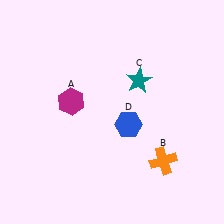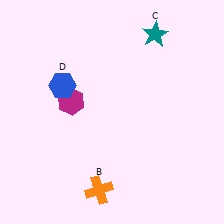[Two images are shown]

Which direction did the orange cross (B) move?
The orange cross (B) moved left.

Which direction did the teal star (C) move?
The teal star (C) moved up.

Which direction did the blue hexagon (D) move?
The blue hexagon (D) moved left.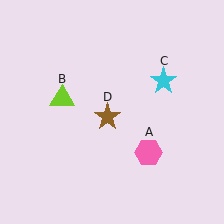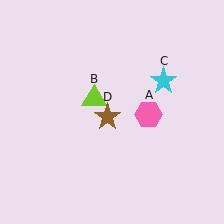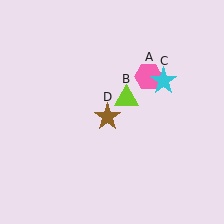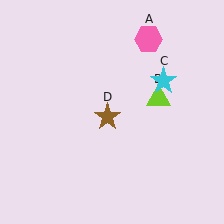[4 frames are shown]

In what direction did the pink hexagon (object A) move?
The pink hexagon (object A) moved up.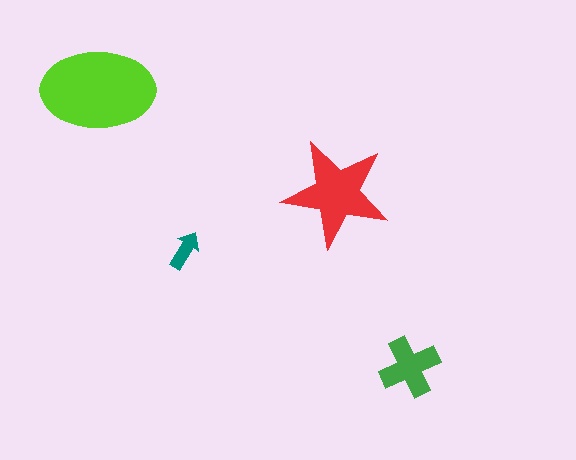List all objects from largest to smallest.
The lime ellipse, the red star, the green cross, the teal arrow.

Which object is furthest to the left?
The lime ellipse is leftmost.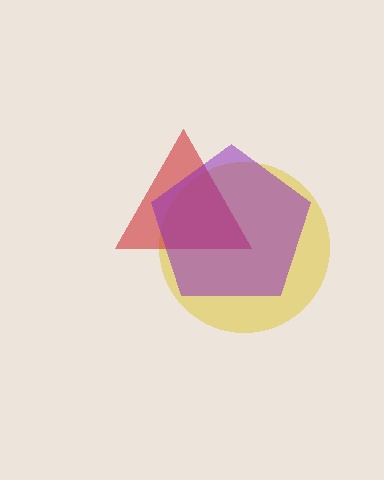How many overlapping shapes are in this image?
There are 3 overlapping shapes in the image.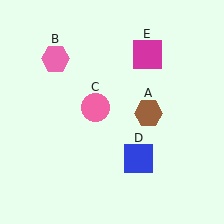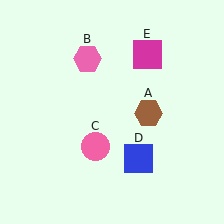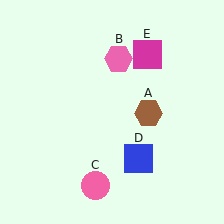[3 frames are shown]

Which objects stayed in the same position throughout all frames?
Brown hexagon (object A) and blue square (object D) and magenta square (object E) remained stationary.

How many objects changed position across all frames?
2 objects changed position: pink hexagon (object B), pink circle (object C).